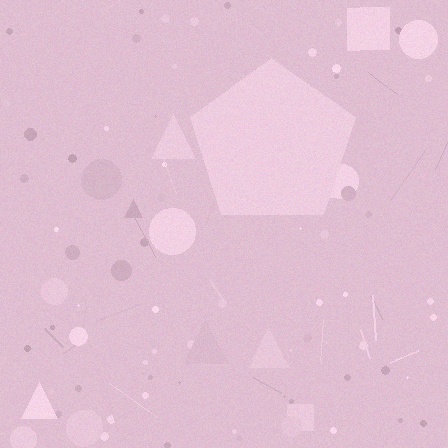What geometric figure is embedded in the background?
A pentagon is embedded in the background.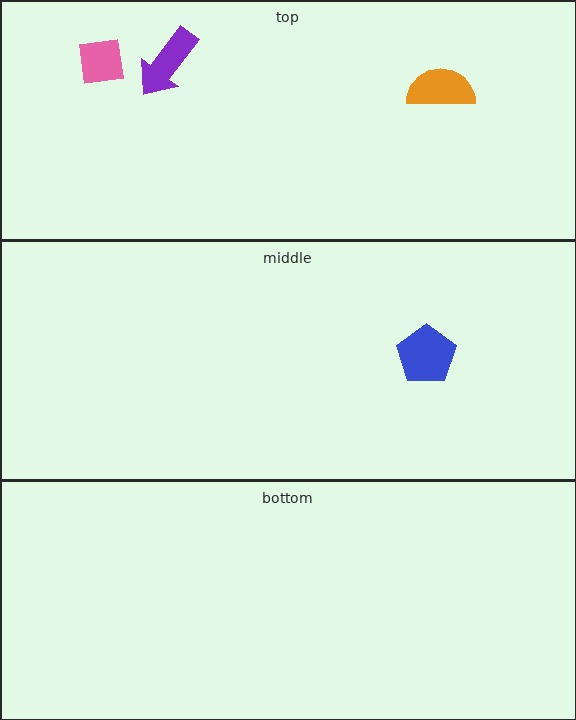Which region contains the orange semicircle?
The top region.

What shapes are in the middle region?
The blue pentagon.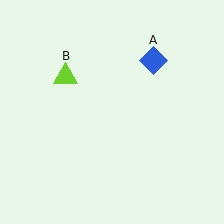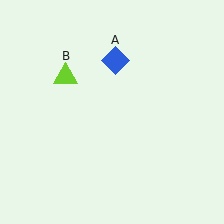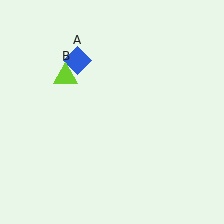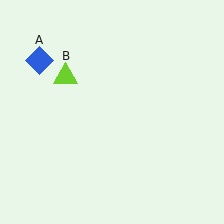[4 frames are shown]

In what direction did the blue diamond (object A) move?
The blue diamond (object A) moved left.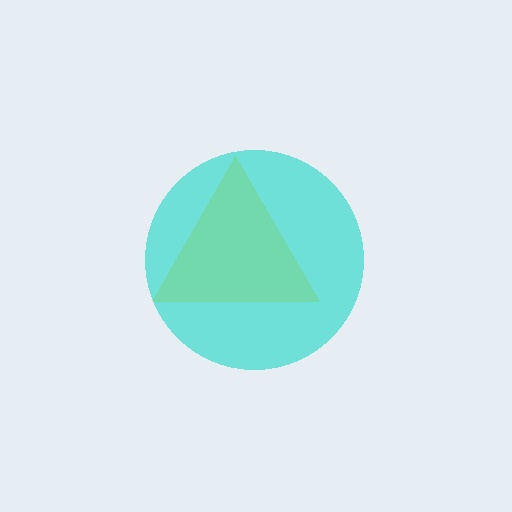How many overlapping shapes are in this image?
There are 2 overlapping shapes in the image.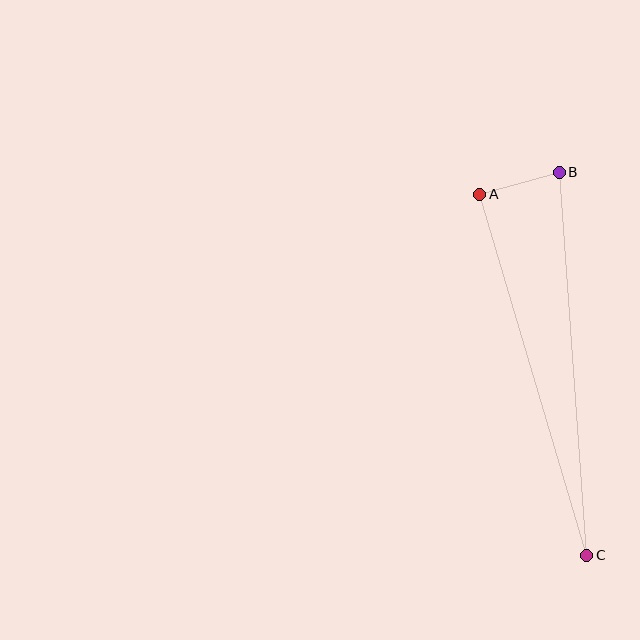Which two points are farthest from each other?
Points B and C are farthest from each other.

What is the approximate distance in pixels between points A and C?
The distance between A and C is approximately 376 pixels.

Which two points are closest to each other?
Points A and B are closest to each other.